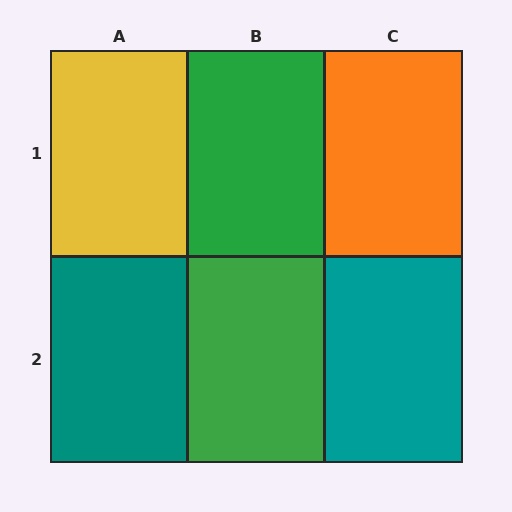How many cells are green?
2 cells are green.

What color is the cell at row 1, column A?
Yellow.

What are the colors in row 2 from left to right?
Teal, green, teal.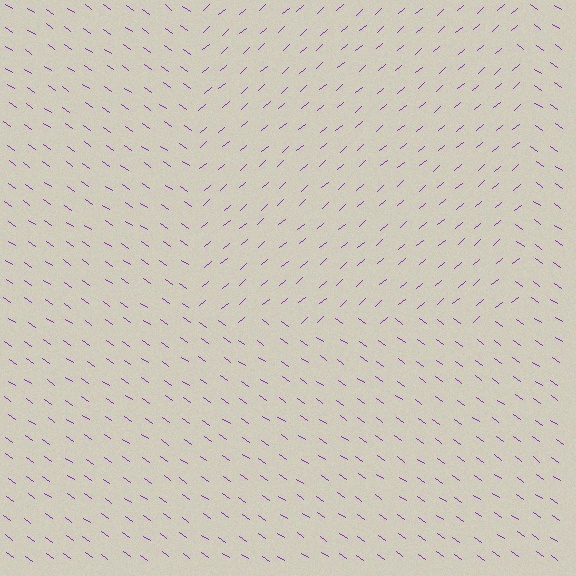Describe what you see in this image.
The image is filled with small purple line segments. A rectangle region in the image has lines oriented differently from the surrounding lines, creating a visible texture boundary.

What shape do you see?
I see a rectangle.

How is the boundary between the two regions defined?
The boundary is defined purely by a change in line orientation (approximately 75 degrees difference). All lines are the same color and thickness.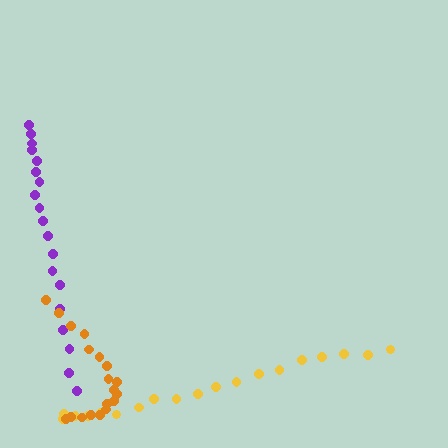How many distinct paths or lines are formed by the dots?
There are 3 distinct paths.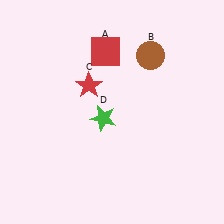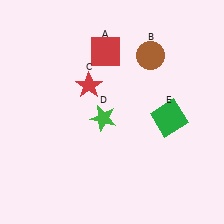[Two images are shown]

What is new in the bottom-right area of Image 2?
A green square (E) was added in the bottom-right area of Image 2.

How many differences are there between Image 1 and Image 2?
There is 1 difference between the two images.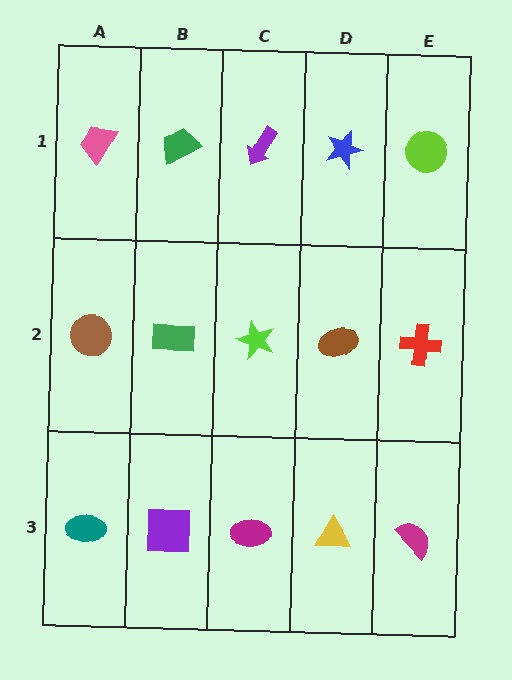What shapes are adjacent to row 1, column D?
A brown ellipse (row 2, column D), a purple arrow (row 1, column C), a lime circle (row 1, column E).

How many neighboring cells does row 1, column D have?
3.